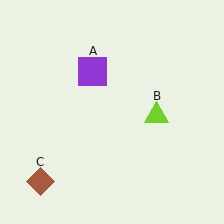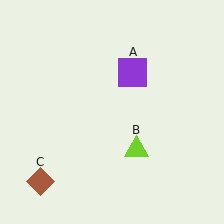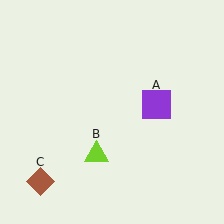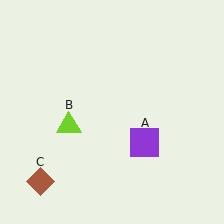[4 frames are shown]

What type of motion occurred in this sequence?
The purple square (object A), lime triangle (object B) rotated clockwise around the center of the scene.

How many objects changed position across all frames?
2 objects changed position: purple square (object A), lime triangle (object B).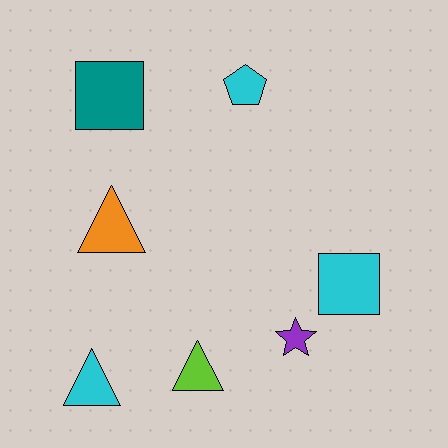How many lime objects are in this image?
There is 1 lime object.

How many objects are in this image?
There are 7 objects.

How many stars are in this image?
There is 1 star.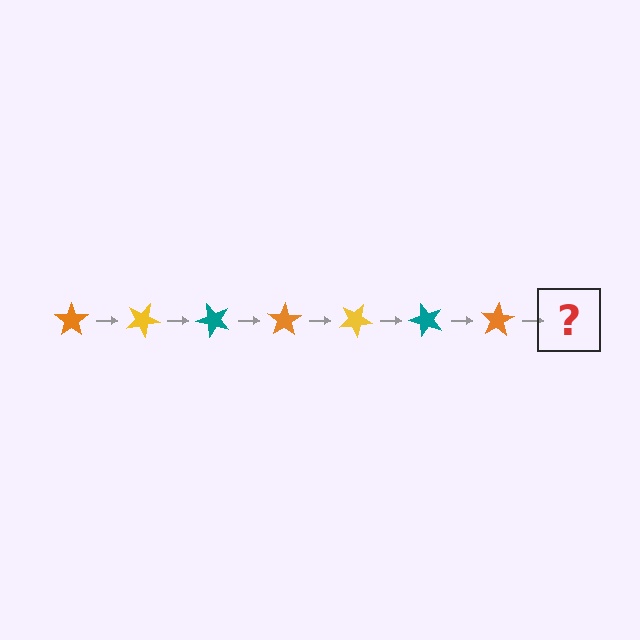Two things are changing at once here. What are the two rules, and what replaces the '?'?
The two rules are that it rotates 25 degrees each step and the color cycles through orange, yellow, and teal. The '?' should be a yellow star, rotated 175 degrees from the start.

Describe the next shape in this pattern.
It should be a yellow star, rotated 175 degrees from the start.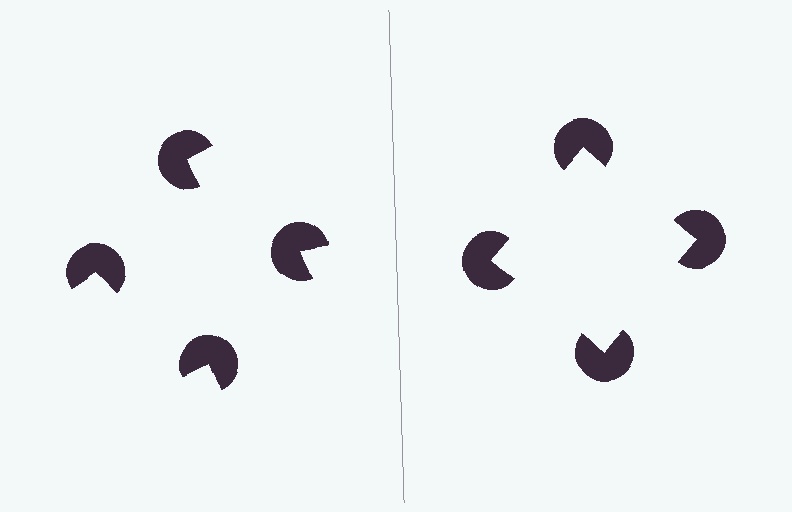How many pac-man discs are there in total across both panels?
8 — 4 on each side.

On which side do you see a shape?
An illusory square appears on the right side. On the left side the wedge cuts are rotated, so no coherent shape forms.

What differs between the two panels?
The pac-man discs are positioned identically on both sides; only the wedge orientations differ. On the right they align to a square; on the left they are misaligned.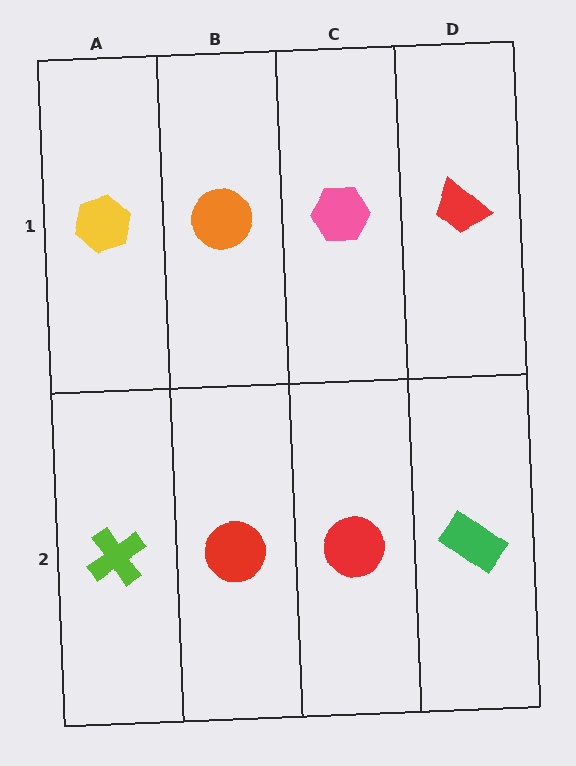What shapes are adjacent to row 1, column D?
A green rectangle (row 2, column D), a pink hexagon (row 1, column C).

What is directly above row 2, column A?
A yellow hexagon.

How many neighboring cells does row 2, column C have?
3.